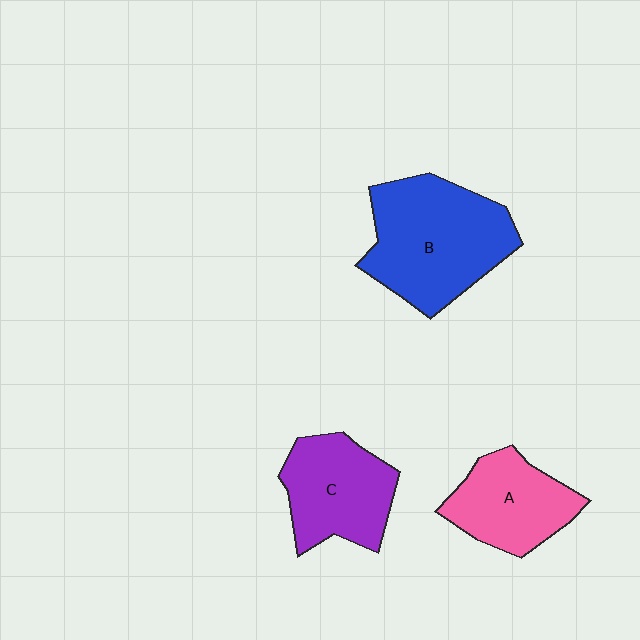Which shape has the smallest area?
Shape A (pink).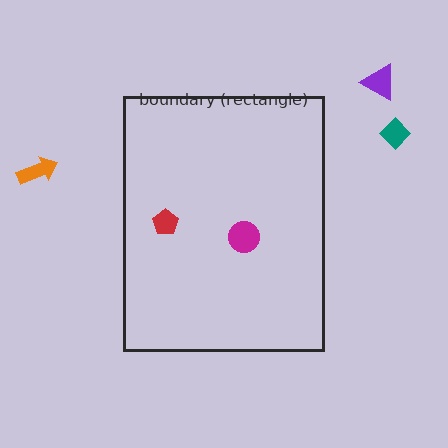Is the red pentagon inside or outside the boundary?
Inside.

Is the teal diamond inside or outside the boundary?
Outside.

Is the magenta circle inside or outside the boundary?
Inside.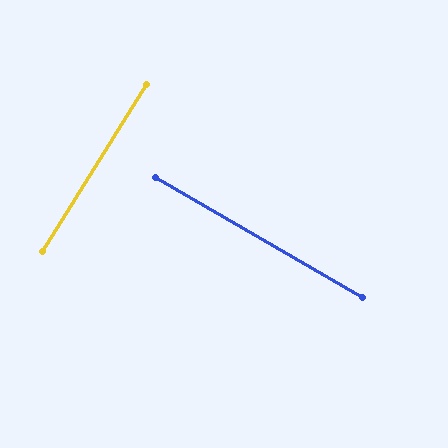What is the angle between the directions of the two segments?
Approximately 88 degrees.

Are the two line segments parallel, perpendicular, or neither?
Perpendicular — they meet at approximately 88°.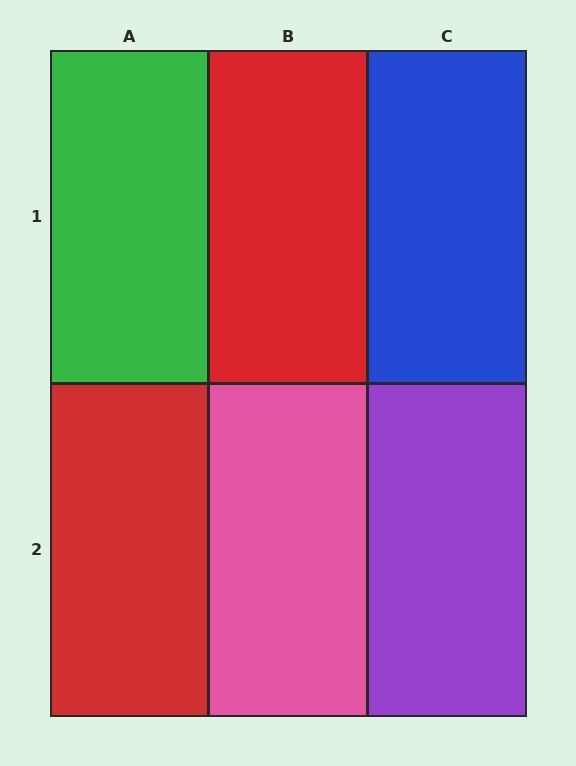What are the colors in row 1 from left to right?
Green, red, blue.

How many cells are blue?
1 cell is blue.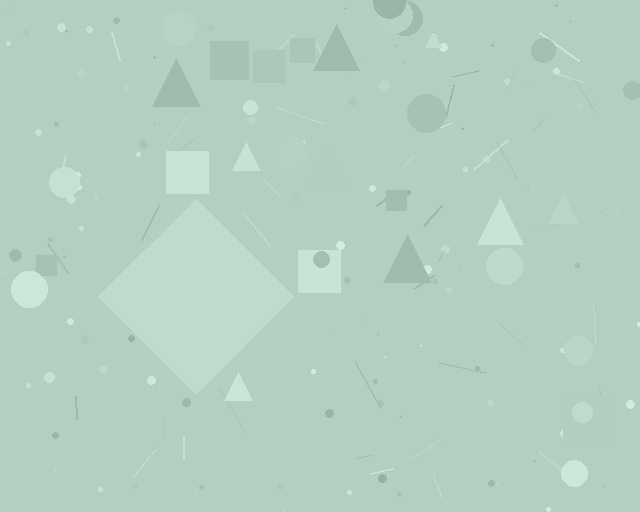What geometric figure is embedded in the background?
A diamond is embedded in the background.